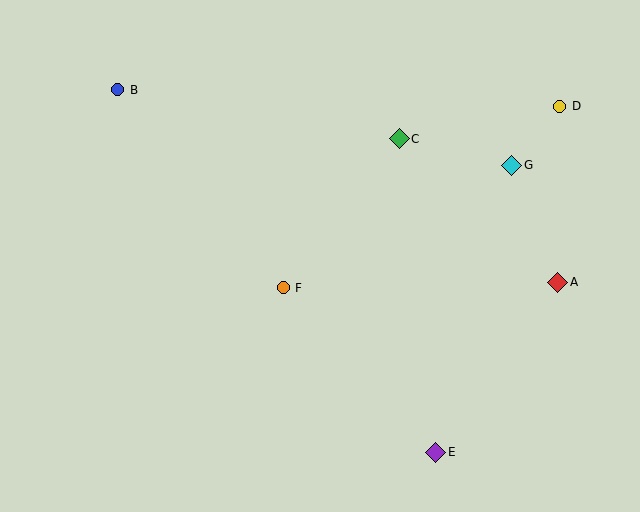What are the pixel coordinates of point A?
Point A is at (558, 282).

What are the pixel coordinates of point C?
Point C is at (399, 139).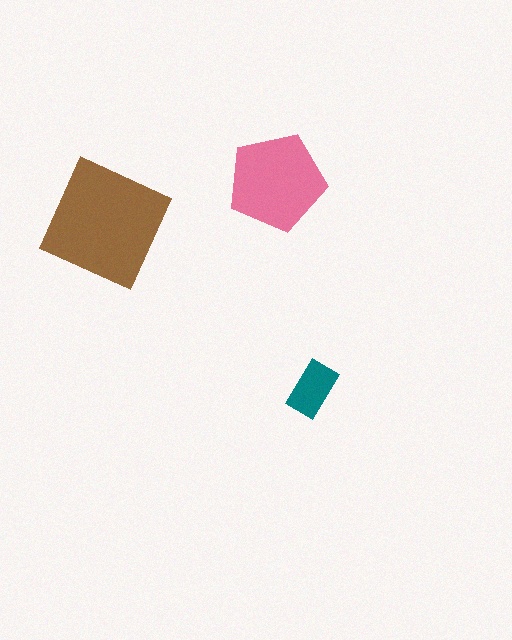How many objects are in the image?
There are 3 objects in the image.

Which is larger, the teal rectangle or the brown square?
The brown square.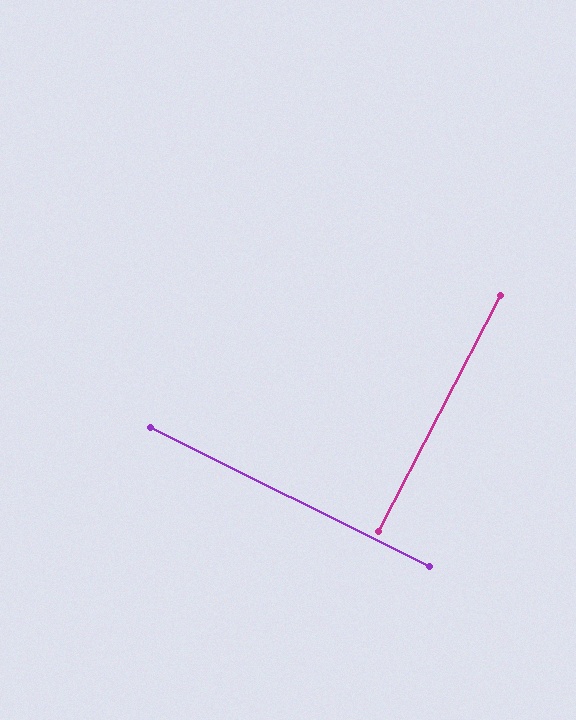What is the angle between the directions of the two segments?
Approximately 89 degrees.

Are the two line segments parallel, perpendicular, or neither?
Perpendicular — they meet at approximately 89°.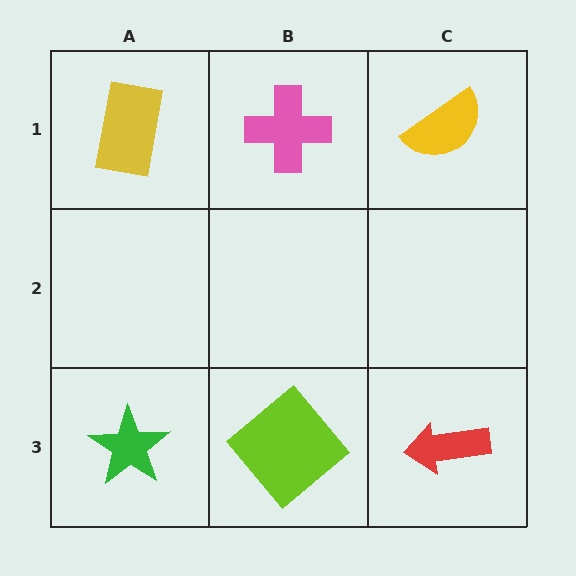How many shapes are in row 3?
3 shapes.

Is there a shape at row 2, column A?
No, that cell is empty.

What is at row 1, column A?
A yellow rectangle.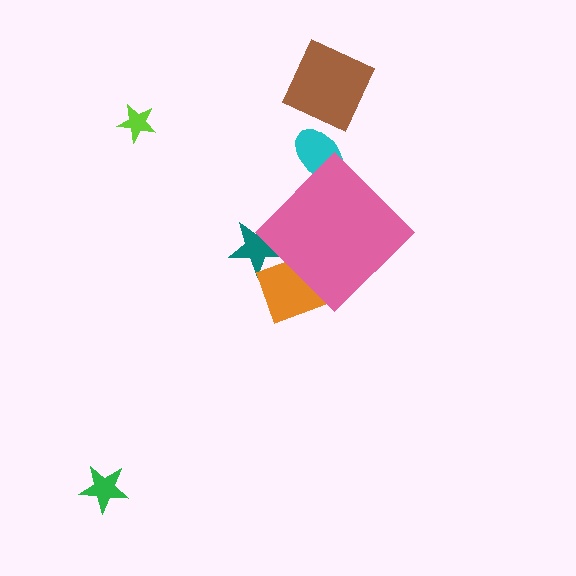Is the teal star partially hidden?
Yes, the teal star is partially hidden behind the pink diamond.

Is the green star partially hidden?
No, the green star is fully visible.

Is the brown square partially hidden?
No, the brown square is fully visible.